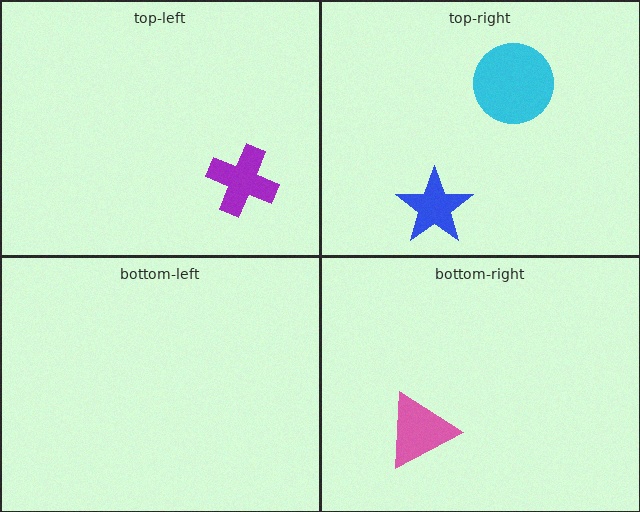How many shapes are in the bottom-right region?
1.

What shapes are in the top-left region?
The purple cross.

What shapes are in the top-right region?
The blue star, the cyan circle.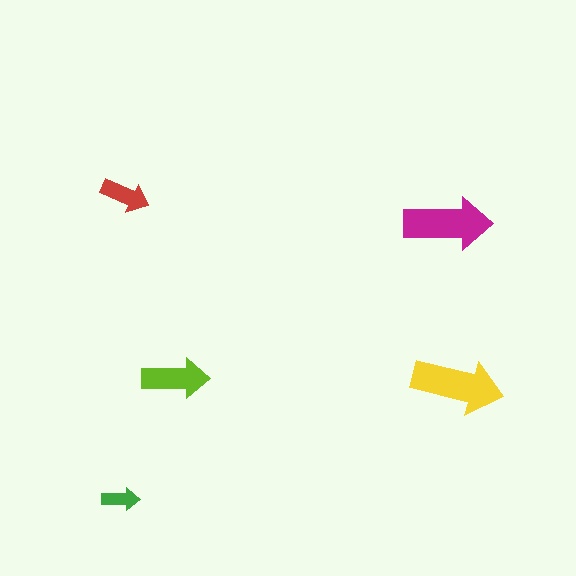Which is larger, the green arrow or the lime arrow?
The lime one.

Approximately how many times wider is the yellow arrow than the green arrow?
About 2.5 times wider.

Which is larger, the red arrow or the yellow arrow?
The yellow one.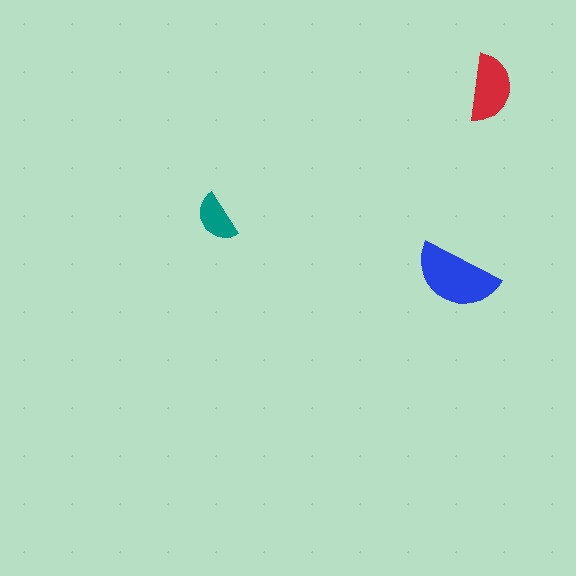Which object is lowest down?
The blue semicircle is bottommost.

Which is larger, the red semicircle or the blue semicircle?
The blue one.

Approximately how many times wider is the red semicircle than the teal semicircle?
About 1.5 times wider.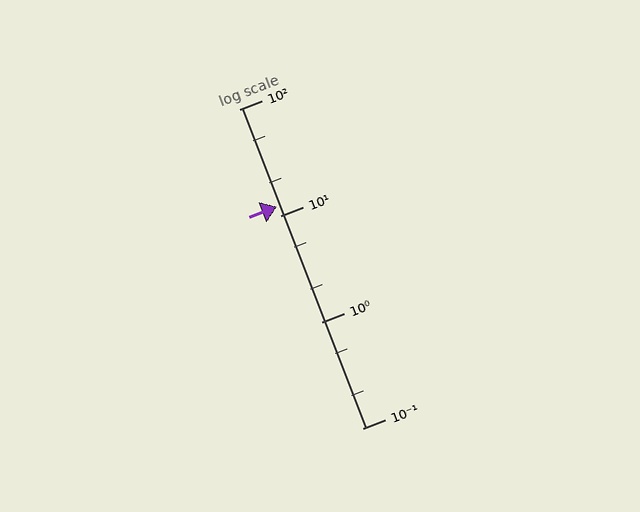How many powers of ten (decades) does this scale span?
The scale spans 3 decades, from 0.1 to 100.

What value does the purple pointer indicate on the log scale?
The pointer indicates approximately 12.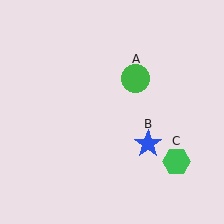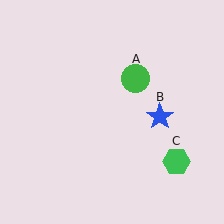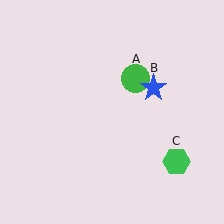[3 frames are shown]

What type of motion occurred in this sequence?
The blue star (object B) rotated counterclockwise around the center of the scene.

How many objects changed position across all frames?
1 object changed position: blue star (object B).